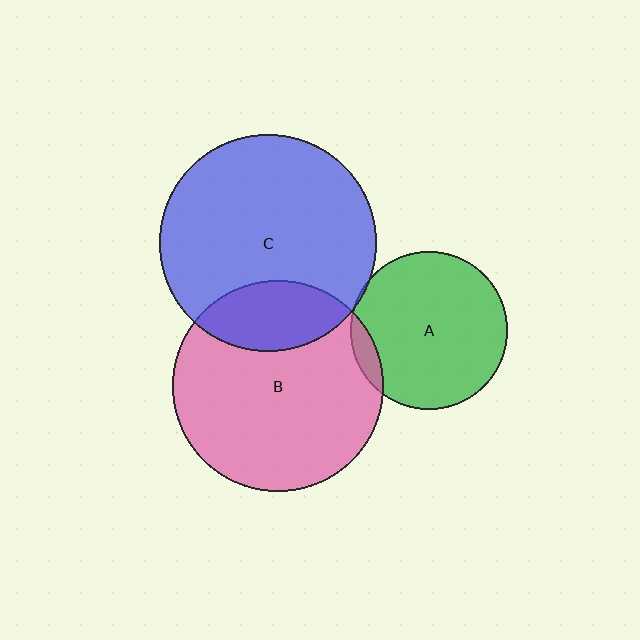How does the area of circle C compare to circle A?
Approximately 1.9 times.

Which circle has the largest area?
Circle C (blue).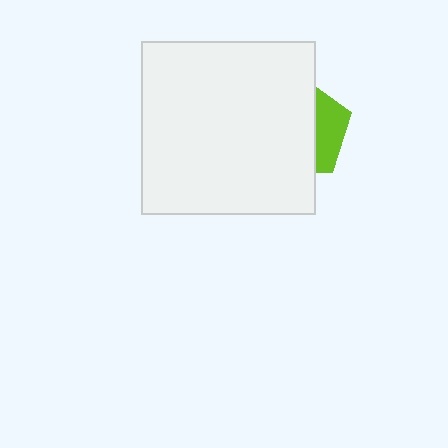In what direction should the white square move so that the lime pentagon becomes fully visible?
The white square should move left. That is the shortest direction to clear the overlap and leave the lime pentagon fully visible.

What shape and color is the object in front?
The object in front is a white square.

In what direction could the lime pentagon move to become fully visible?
The lime pentagon could move right. That would shift it out from behind the white square entirely.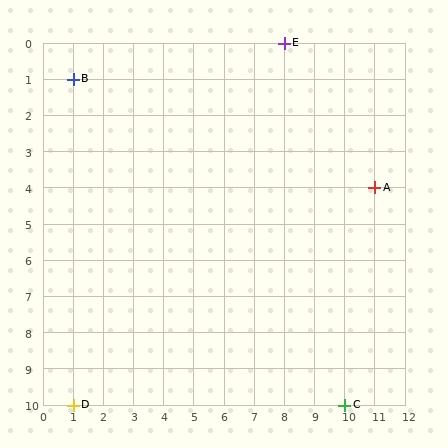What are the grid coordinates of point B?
Point B is at grid coordinates (1, 1).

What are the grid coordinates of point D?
Point D is at grid coordinates (1, 10).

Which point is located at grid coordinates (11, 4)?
Point A is at (11, 4).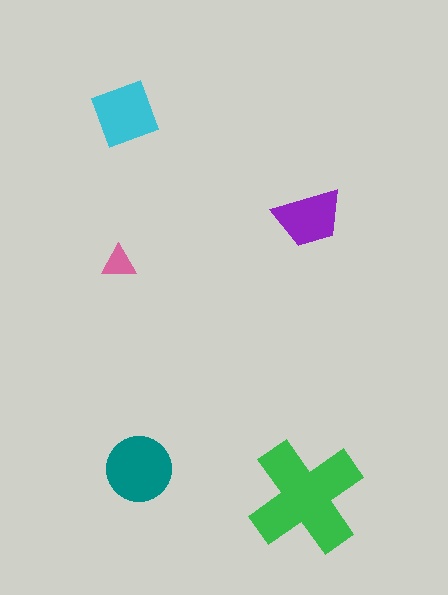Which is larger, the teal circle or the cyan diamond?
The teal circle.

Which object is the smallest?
The pink triangle.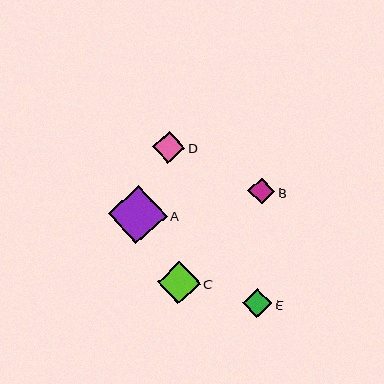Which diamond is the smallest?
Diamond B is the smallest with a size of approximately 27 pixels.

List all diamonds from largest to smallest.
From largest to smallest: A, C, D, E, B.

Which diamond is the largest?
Diamond A is the largest with a size of approximately 59 pixels.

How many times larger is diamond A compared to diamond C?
Diamond A is approximately 1.4 times the size of diamond C.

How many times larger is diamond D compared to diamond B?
Diamond D is approximately 1.2 times the size of diamond B.